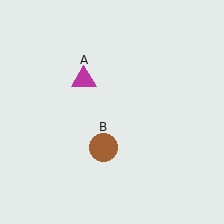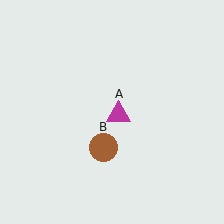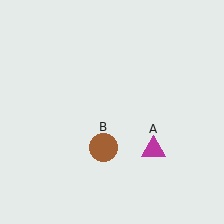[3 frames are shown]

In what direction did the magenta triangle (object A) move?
The magenta triangle (object A) moved down and to the right.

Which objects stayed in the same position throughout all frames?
Brown circle (object B) remained stationary.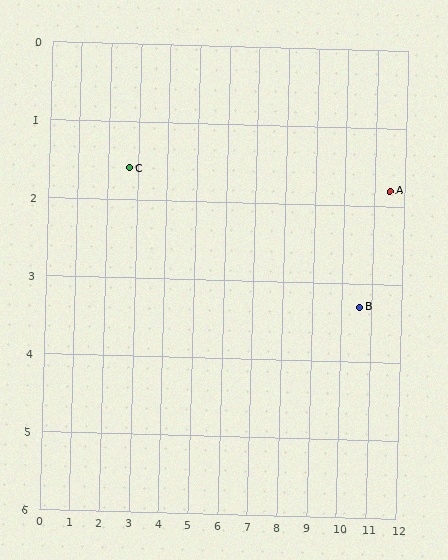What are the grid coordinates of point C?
Point C is at approximately (2.7, 1.6).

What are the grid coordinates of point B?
Point B is at approximately (10.6, 3.3).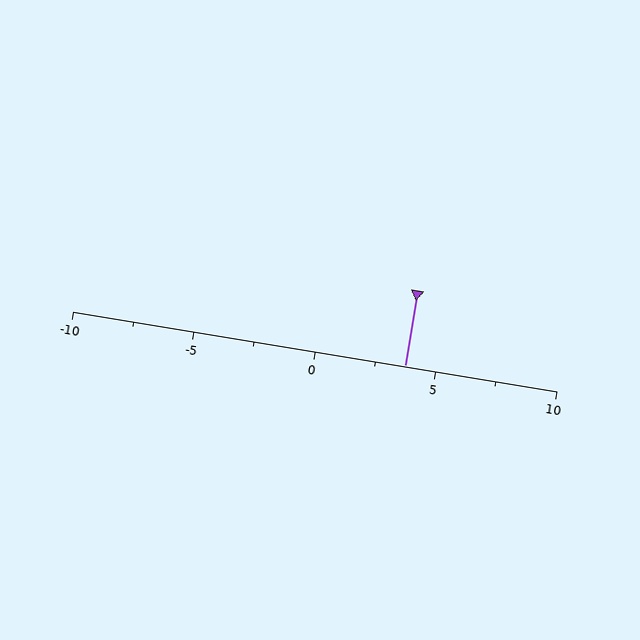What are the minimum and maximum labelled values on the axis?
The axis runs from -10 to 10.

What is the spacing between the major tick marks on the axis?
The major ticks are spaced 5 apart.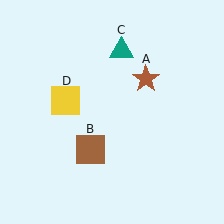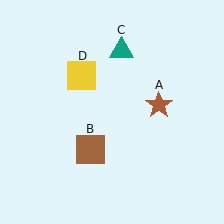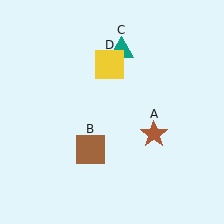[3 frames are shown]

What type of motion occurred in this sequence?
The brown star (object A), yellow square (object D) rotated clockwise around the center of the scene.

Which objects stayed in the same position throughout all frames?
Brown square (object B) and teal triangle (object C) remained stationary.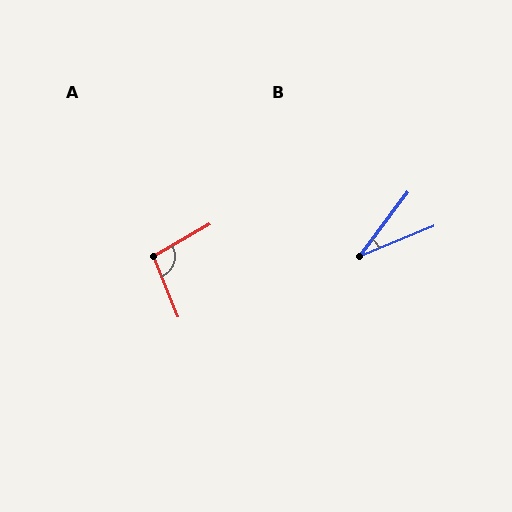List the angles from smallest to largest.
B (31°), A (97°).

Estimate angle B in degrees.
Approximately 31 degrees.